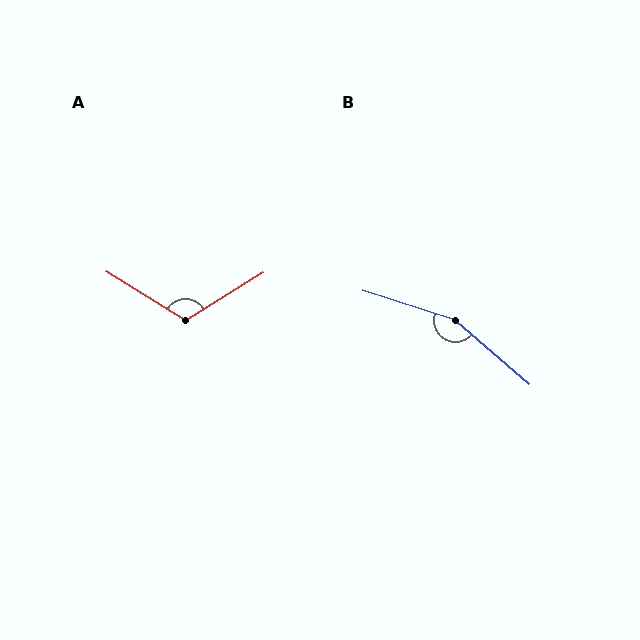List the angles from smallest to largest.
A (116°), B (157°).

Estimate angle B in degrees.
Approximately 157 degrees.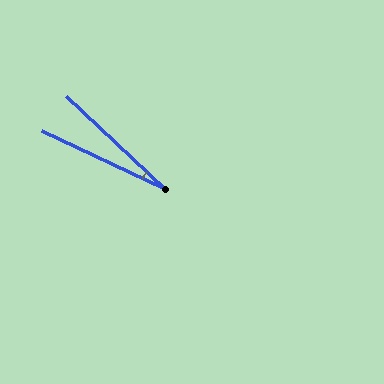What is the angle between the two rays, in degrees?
Approximately 18 degrees.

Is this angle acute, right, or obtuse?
It is acute.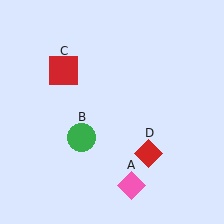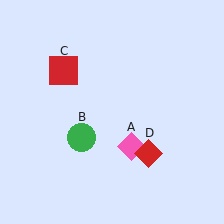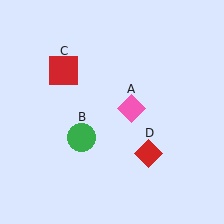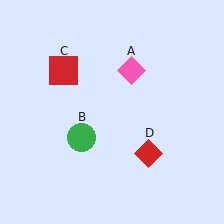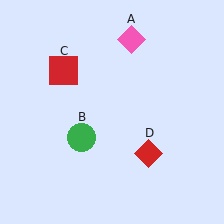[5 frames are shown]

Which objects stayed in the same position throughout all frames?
Green circle (object B) and red square (object C) and red diamond (object D) remained stationary.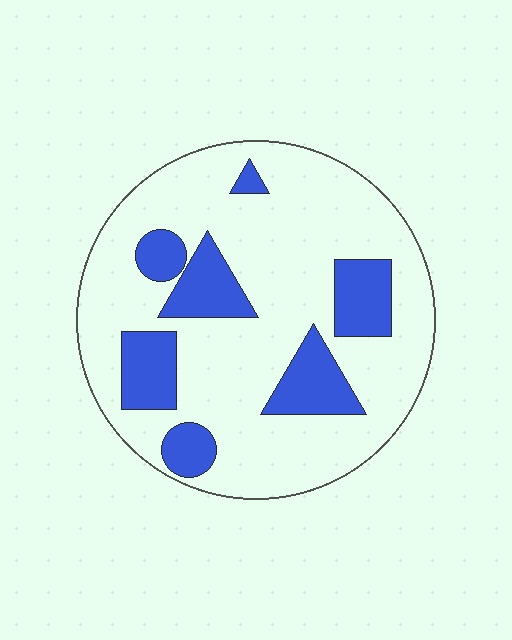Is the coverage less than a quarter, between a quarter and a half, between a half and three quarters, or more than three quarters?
Less than a quarter.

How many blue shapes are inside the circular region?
7.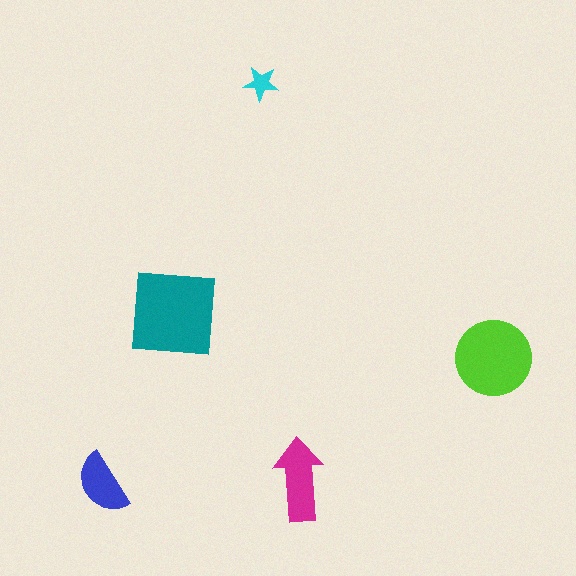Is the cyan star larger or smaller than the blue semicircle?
Smaller.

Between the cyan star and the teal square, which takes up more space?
The teal square.